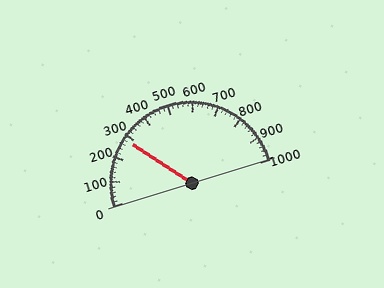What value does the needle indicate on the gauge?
The needle indicates approximately 280.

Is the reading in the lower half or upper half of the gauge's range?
The reading is in the lower half of the range (0 to 1000).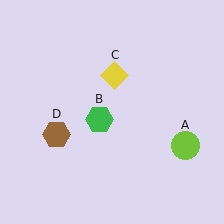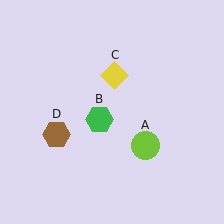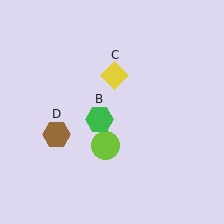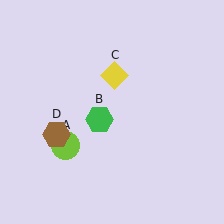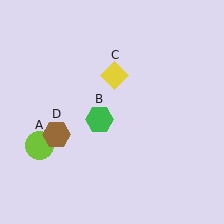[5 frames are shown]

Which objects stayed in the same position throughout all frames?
Green hexagon (object B) and yellow diamond (object C) and brown hexagon (object D) remained stationary.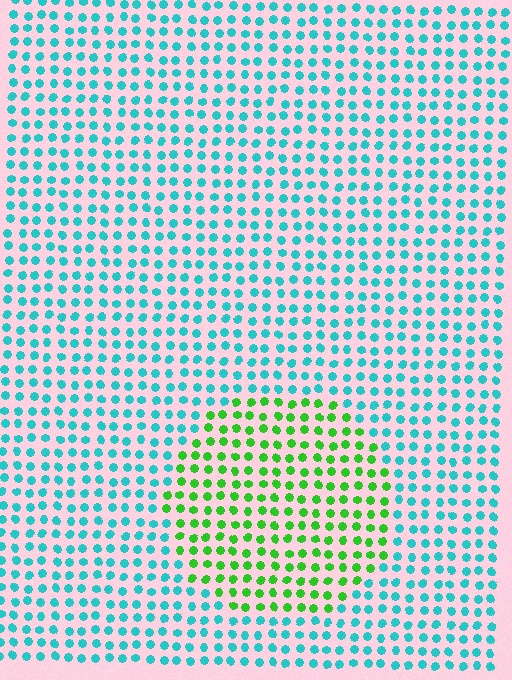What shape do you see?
I see a circle.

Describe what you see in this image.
The image is filled with small cyan elements in a uniform arrangement. A circle-shaped region is visible where the elements are tinted to a slightly different hue, forming a subtle color boundary.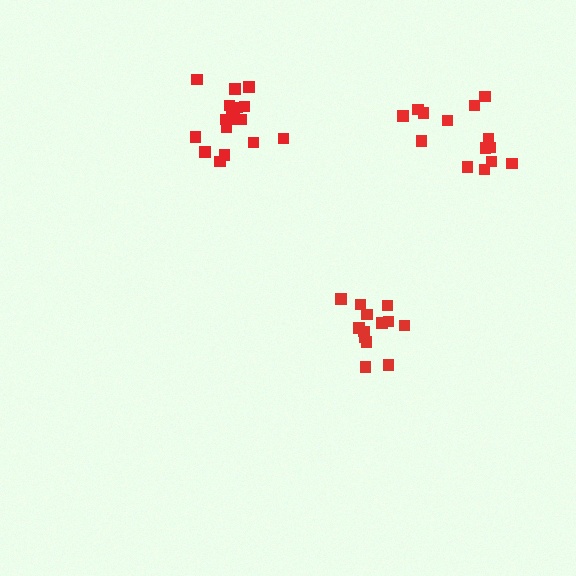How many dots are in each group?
Group 1: 13 dots, Group 2: 14 dots, Group 3: 17 dots (44 total).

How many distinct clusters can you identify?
There are 3 distinct clusters.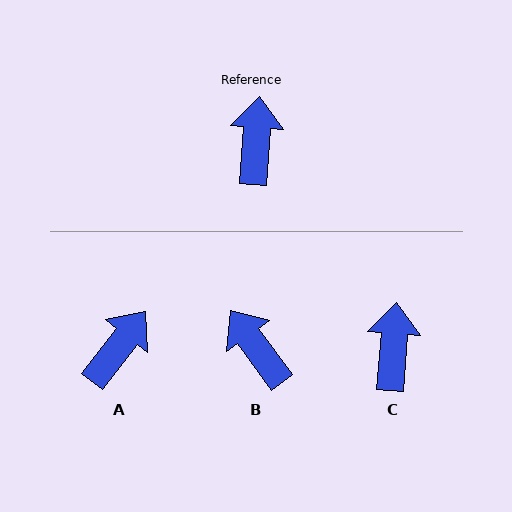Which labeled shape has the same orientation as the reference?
C.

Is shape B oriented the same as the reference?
No, it is off by about 40 degrees.